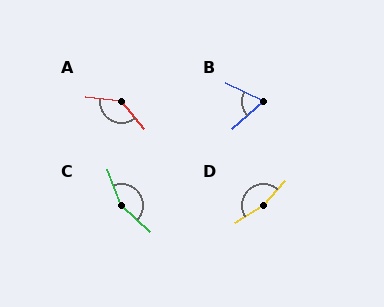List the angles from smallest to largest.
B (67°), A (137°), C (152°), D (165°).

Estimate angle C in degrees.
Approximately 152 degrees.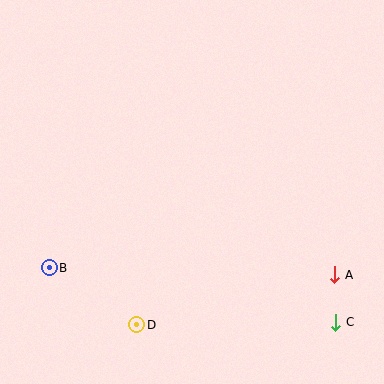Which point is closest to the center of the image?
Point D at (137, 325) is closest to the center.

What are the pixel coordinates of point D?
Point D is at (137, 325).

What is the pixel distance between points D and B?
The distance between D and B is 105 pixels.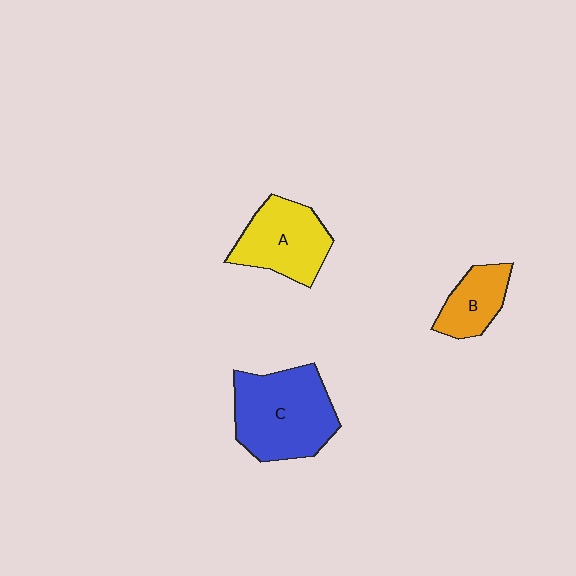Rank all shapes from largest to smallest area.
From largest to smallest: C (blue), A (yellow), B (orange).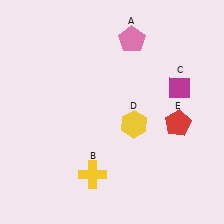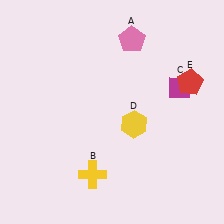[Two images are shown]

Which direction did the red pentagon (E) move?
The red pentagon (E) moved up.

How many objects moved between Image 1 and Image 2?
1 object moved between the two images.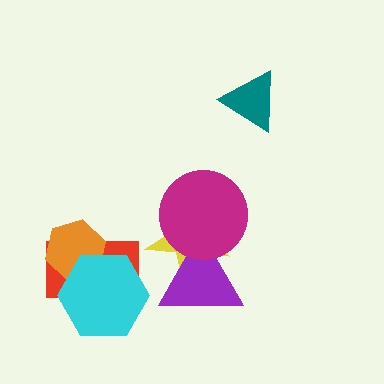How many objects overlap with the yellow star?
2 objects overlap with the yellow star.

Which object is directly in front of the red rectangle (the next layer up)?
The orange hexagon is directly in front of the red rectangle.